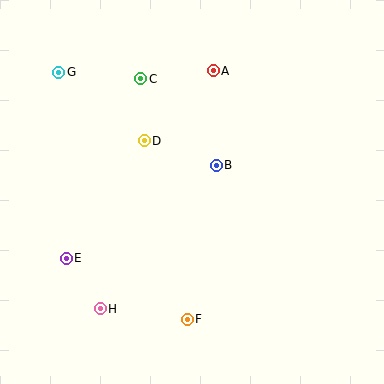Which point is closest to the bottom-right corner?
Point F is closest to the bottom-right corner.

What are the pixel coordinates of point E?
Point E is at (66, 258).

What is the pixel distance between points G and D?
The distance between G and D is 109 pixels.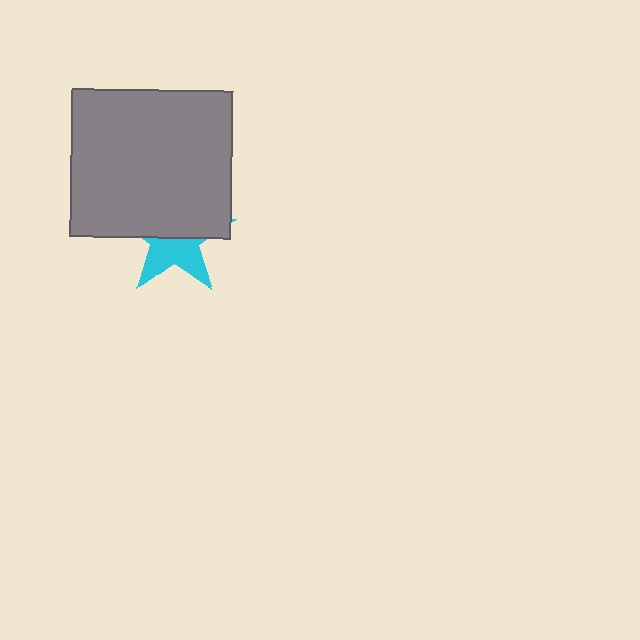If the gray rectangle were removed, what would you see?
You would see the complete cyan star.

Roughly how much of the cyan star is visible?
A small part of it is visible (roughly 44%).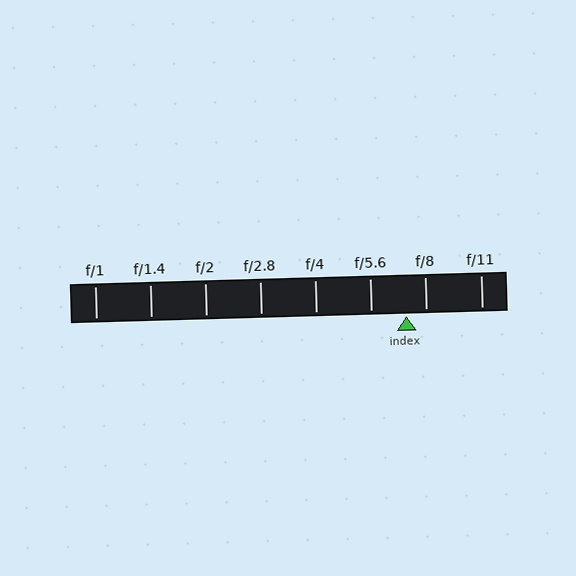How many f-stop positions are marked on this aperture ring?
There are 8 f-stop positions marked.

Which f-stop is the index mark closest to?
The index mark is closest to f/8.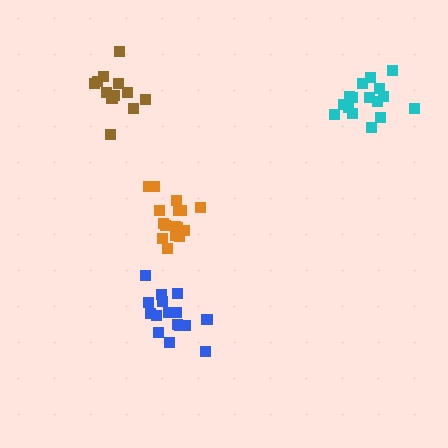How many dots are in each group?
Group 1: 16 dots, Group 2: 16 dots, Group 3: 16 dots, Group 4: 12 dots (60 total).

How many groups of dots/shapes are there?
There are 4 groups.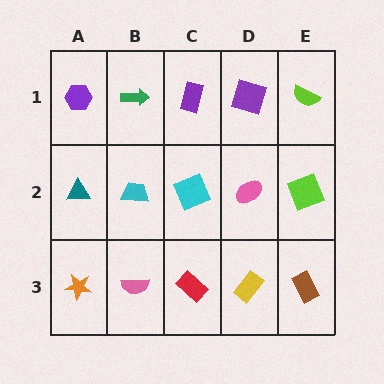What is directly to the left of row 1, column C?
A green arrow.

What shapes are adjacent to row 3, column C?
A cyan square (row 2, column C), a pink semicircle (row 3, column B), a yellow rectangle (row 3, column D).